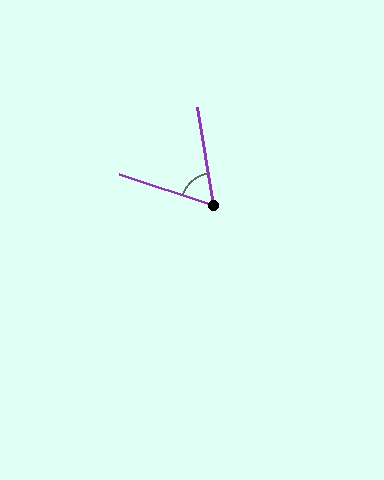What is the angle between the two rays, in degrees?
Approximately 63 degrees.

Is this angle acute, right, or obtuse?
It is acute.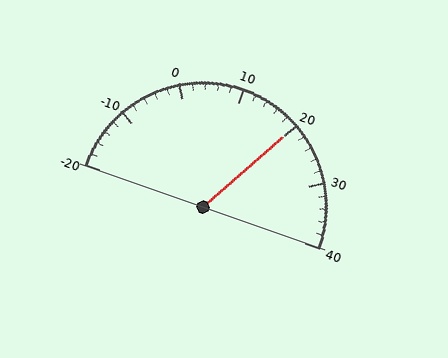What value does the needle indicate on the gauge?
The needle indicates approximately 20.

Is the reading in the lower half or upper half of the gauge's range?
The reading is in the upper half of the range (-20 to 40).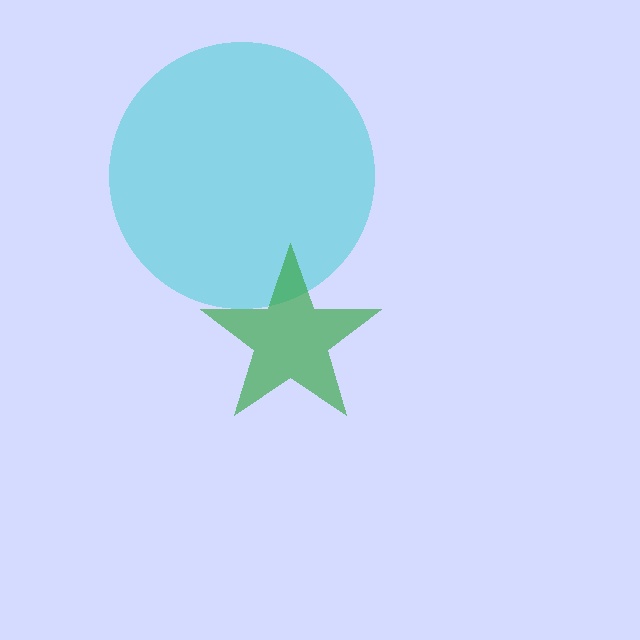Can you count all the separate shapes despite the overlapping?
Yes, there are 2 separate shapes.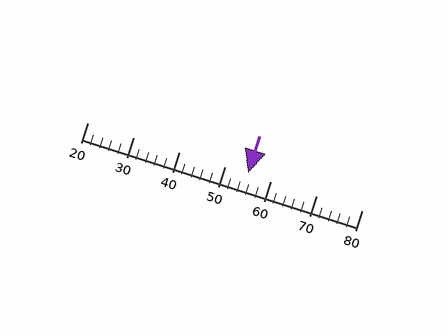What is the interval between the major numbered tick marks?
The major tick marks are spaced 10 units apart.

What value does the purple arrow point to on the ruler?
The purple arrow points to approximately 55.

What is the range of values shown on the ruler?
The ruler shows values from 20 to 80.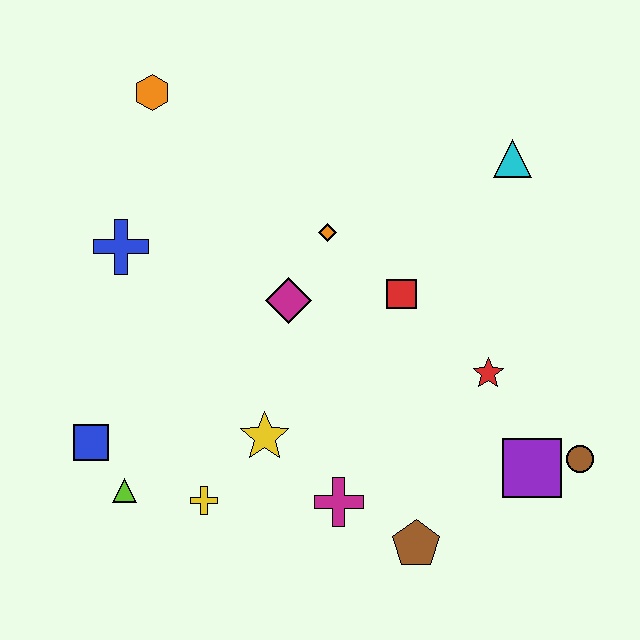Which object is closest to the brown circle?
The purple square is closest to the brown circle.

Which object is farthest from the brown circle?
The orange hexagon is farthest from the brown circle.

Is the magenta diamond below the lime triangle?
No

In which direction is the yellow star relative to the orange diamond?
The yellow star is below the orange diamond.